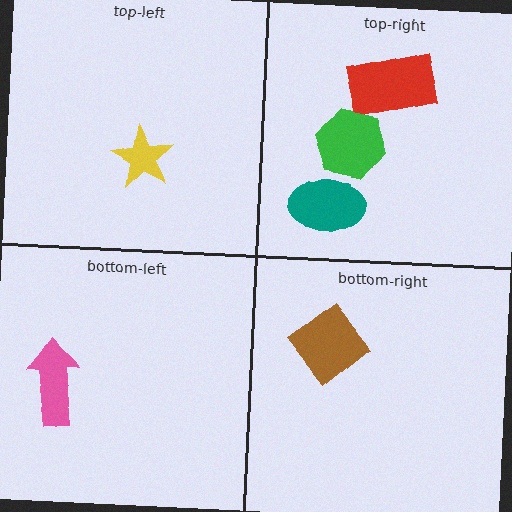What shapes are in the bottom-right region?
The brown diamond.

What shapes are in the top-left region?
The yellow star.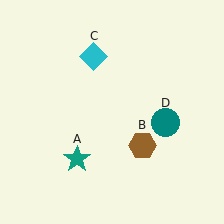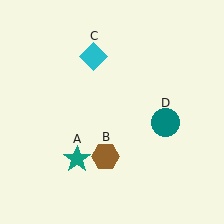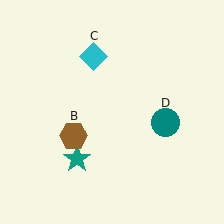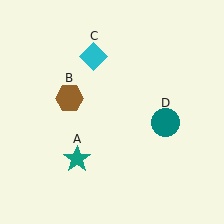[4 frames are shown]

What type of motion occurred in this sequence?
The brown hexagon (object B) rotated clockwise around the center of the scene.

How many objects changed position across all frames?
1 object changed position: brown hexagon (object B).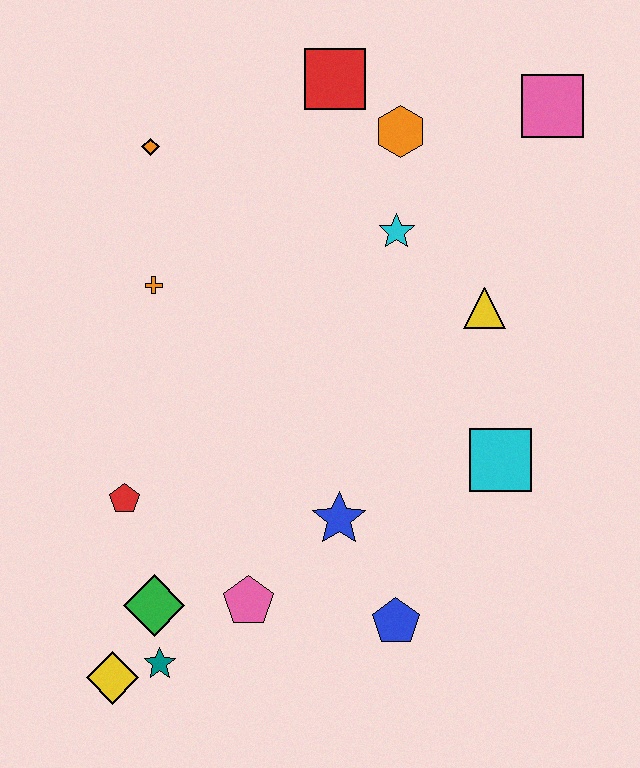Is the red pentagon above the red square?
No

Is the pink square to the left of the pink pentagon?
No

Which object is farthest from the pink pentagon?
The pink square is farthest from the pink pentagon.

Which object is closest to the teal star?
The yellow diamond is closest to the teal star.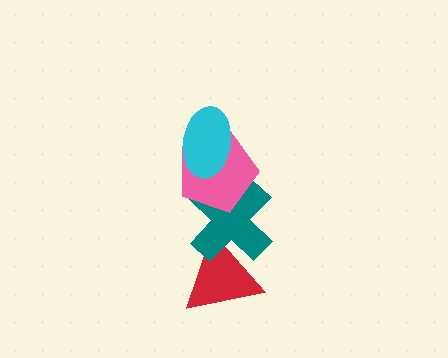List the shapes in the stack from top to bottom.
From top to bottom: the cyan ellipse, the pink pentagon, the teal cross, the red triangle.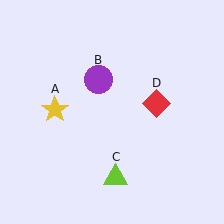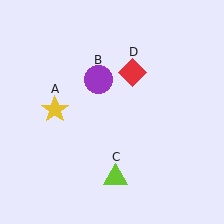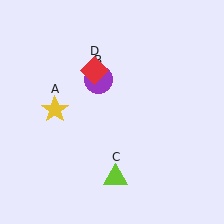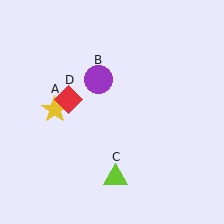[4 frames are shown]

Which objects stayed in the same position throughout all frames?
Yellow star (object A) and purple circle (object B) and lime triangle (object C) remained stationary.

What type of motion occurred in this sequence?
The red diamond (object D) rotated counterclockwise around the center of the scene.